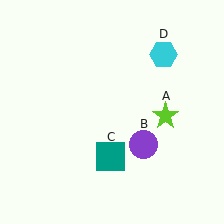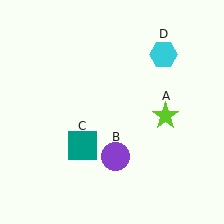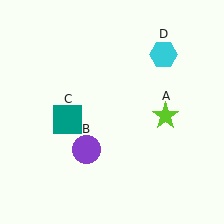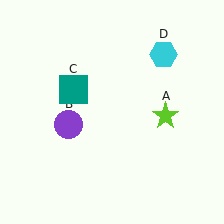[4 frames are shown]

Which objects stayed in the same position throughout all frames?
Lime star (object A) and cyan hexagon (object D) remained stationary.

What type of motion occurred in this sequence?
The purple circle (object B), teal square (object C) rotated clockwise around the center of the scene.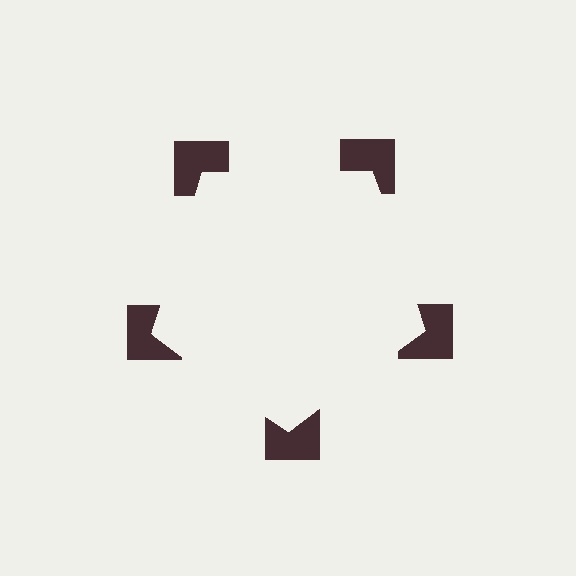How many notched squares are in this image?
There are 5 — one at each vertex of the illusory pentagon.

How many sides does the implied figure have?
5 sides.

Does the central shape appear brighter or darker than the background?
It typically appears slightly brighter than the background, even though no actual brightness change is drawn.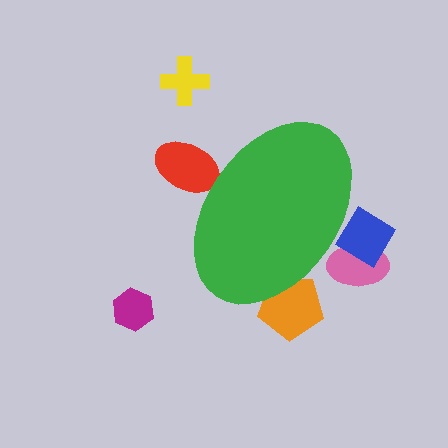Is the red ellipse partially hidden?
Yes, the red ellipse is partially hidden behind the green ellipse.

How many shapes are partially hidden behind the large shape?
4 shapes are partially hidden.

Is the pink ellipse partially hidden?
Yes, the pink ellipse is partially hidden behind the green ellipse.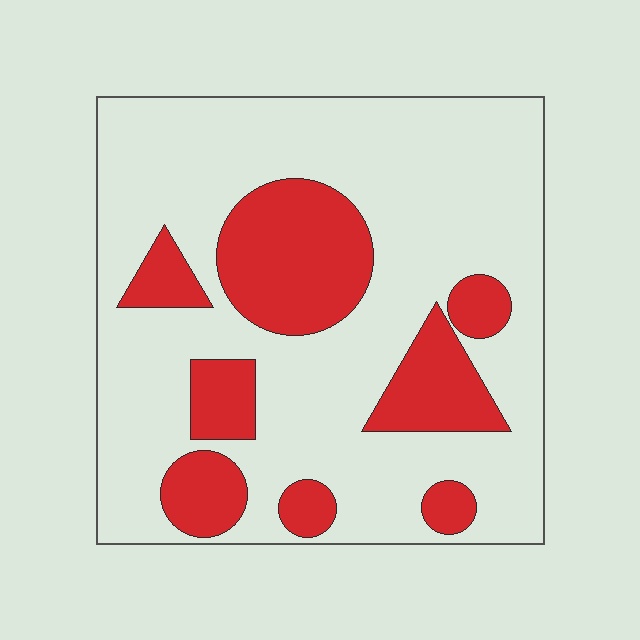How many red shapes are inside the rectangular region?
8.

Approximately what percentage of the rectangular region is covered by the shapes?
Approximately 25%.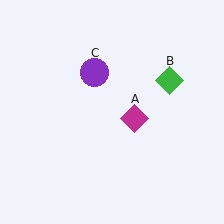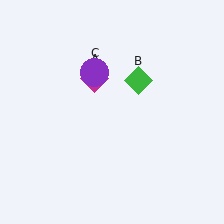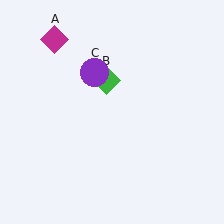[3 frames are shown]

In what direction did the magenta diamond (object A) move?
The magenta diamond (object A) moved up and to the left.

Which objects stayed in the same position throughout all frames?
Purple circle (object C) remained stationary.